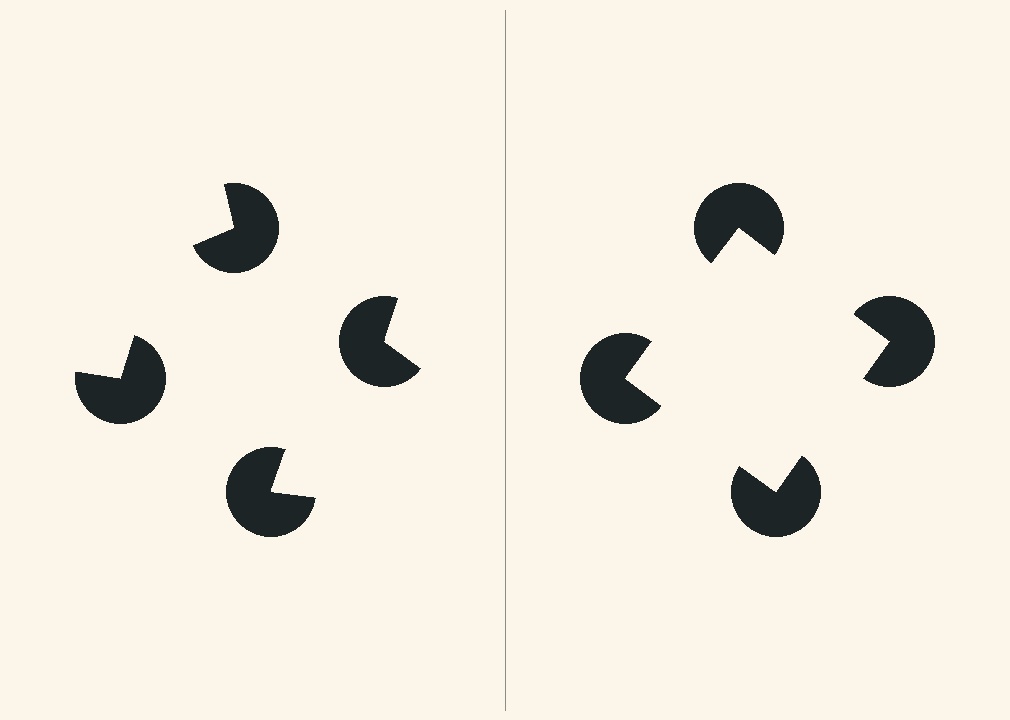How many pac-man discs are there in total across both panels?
8 — 4 on each side.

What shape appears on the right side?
An illusory square.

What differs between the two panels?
The pac-man discs are positioned identically on both sides; only the wedge orientations differ. On the right they align to a square; on the left they are misaligned.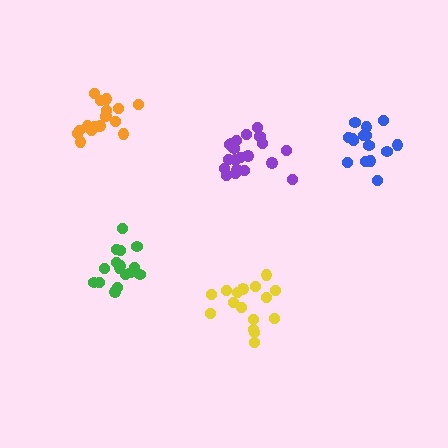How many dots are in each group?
Group 1: 20 dots, Group 2: 16 dots, Group 3: 15 dots, Group 4: 16 dots, Group 5: 16 dots (83 total).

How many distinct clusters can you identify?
There are 5 distinct clusters.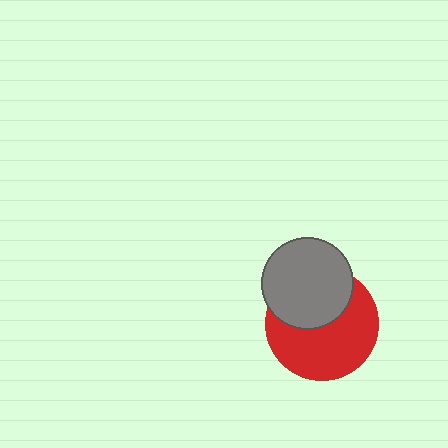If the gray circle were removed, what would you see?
You would see the complete red circle.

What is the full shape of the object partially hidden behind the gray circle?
The partially hidden object is a red circle.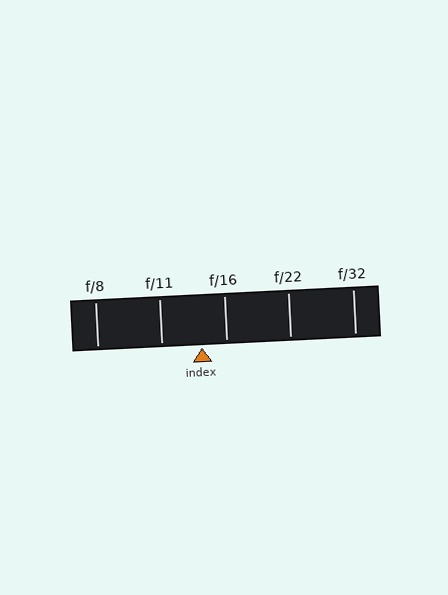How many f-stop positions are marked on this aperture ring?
There are 5 f-stop positions marked.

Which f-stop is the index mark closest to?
The index mark is closest to f/16.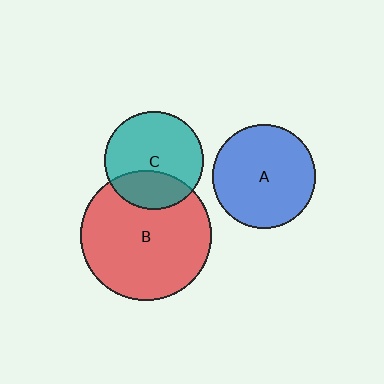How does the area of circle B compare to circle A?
Approximately 1.6 times.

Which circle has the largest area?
Circle B (red).